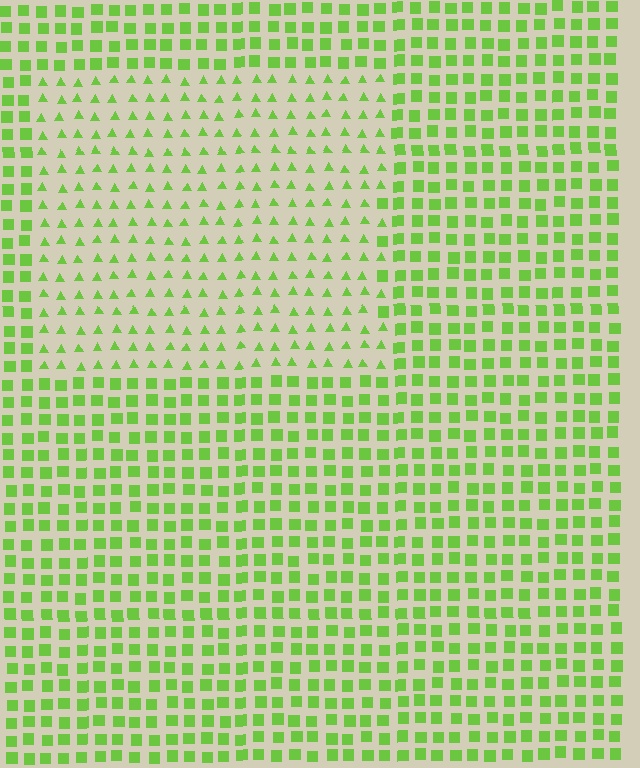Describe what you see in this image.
The image is filled with small lime elements arranged in a uniform grid. A rectangle-shaped region contains triangles, while the surrounding area contains squares. The boundary is defined purely by the change in element shape.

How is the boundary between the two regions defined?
The boundary is defined by a change in element shape: triangles inside vs. squares outside. All elements share the same color and spacing.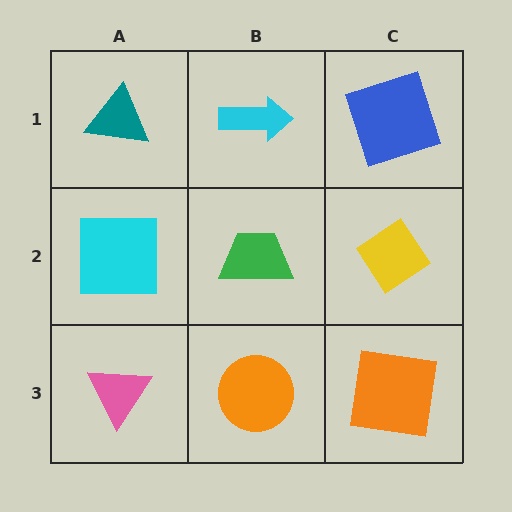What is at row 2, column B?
A green trapezoid.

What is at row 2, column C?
A yellow diamond.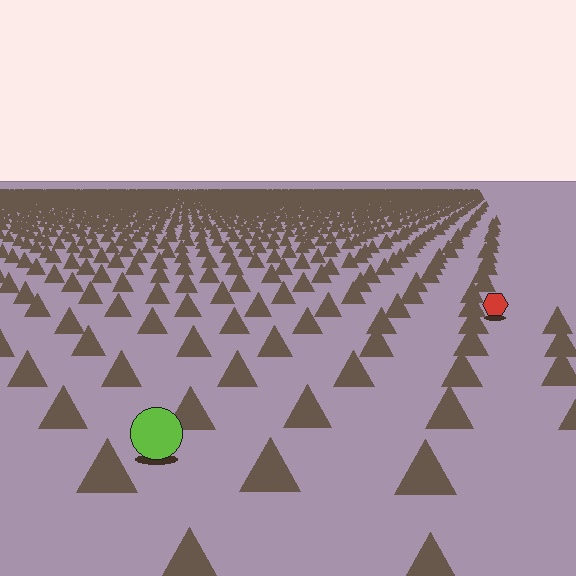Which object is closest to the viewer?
The lime circle is closest. The texture marks near it are larger and more spread out.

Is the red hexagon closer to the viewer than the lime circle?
No. The lime circle is closer — you can tell from the texture gradient: the ground texture is coarser near it.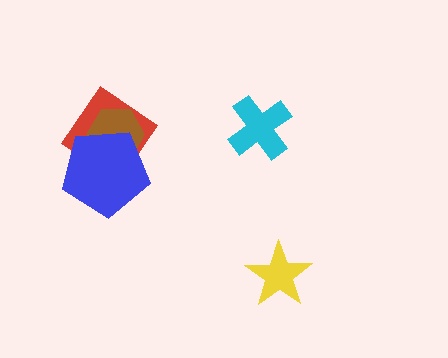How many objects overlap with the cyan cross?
0 objects overlap with the cyan cross.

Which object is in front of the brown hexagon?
The blue pentagon is in front of the brown hexagon.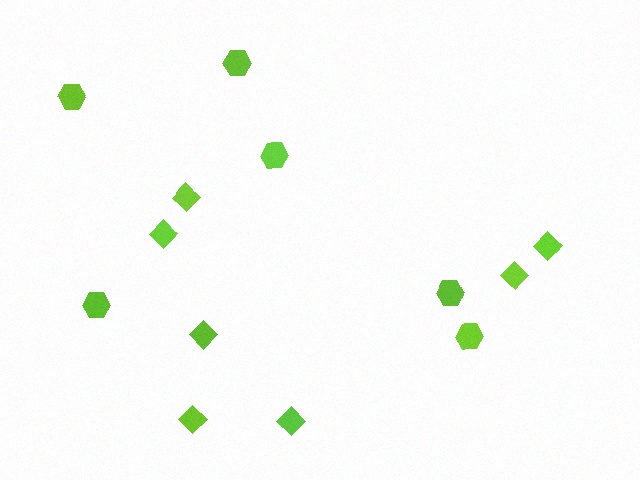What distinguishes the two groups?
There are 2 groups: one group of hexagons (6) and one group of diamonds (7).